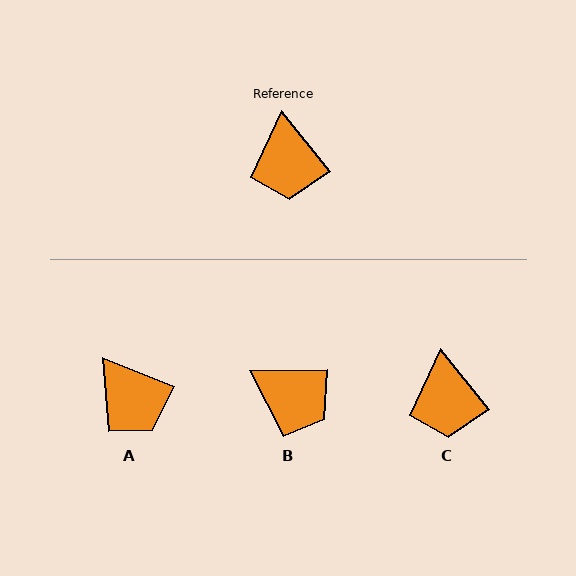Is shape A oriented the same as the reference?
No, it is off by about 29 degrees.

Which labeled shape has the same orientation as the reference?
C.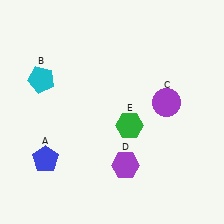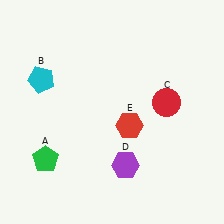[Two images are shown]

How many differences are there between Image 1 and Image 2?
There are 3 differences between the two images.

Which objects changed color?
A changed from blue to green. C changed from purple to red. E changed from green to red.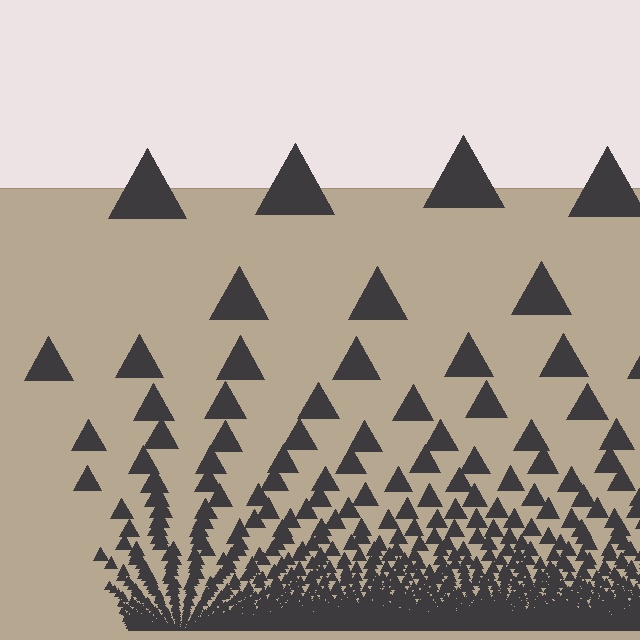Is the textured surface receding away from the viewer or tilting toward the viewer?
The surface appears to tilt toward the viewer. Texture elements get larger and sparser toward the top.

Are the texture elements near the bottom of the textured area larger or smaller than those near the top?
Smaller. The gradient is inverted — elements near the bottom are smaller and denser.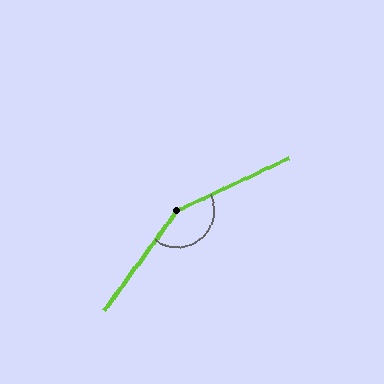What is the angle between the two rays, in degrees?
Approximately 151 degrees.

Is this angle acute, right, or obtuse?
It is obtuse.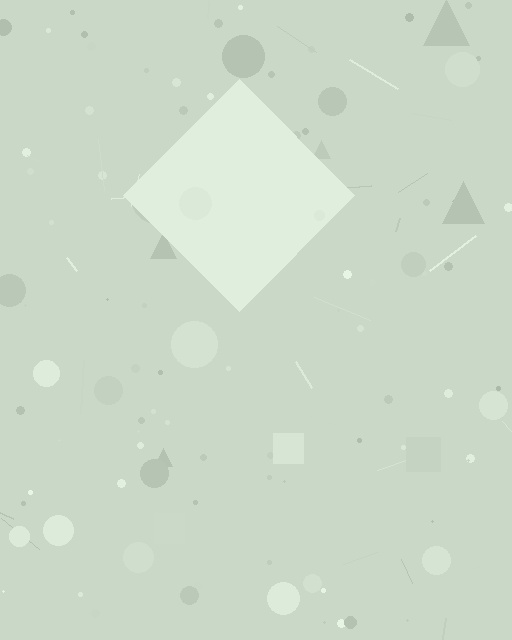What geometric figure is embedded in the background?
A diamond is embedded in the background.